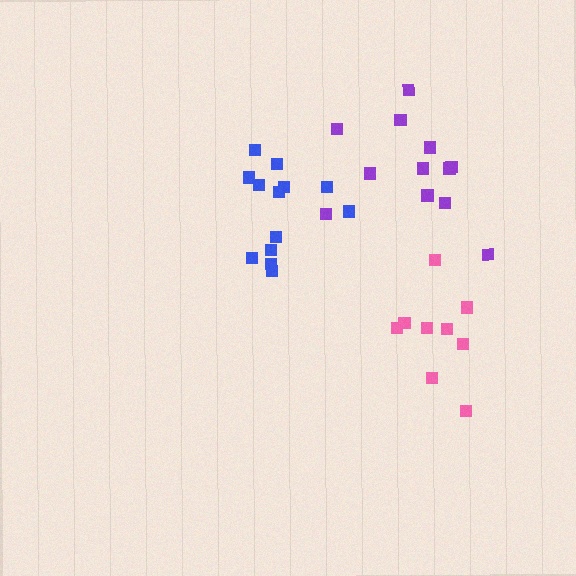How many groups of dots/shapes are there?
There are 3 groups.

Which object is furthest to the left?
The blue cluster is leftmost.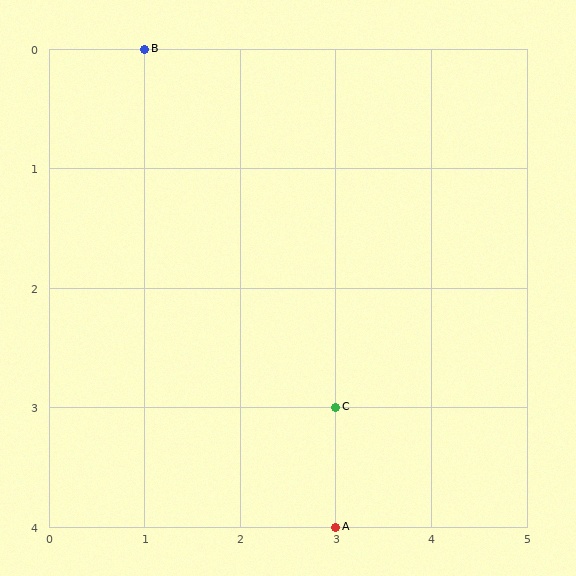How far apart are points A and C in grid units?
Points A and C are 1 row apart.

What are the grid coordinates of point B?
Point B is at grid coordinates (1, 0).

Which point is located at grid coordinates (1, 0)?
Point B is at (1, 0).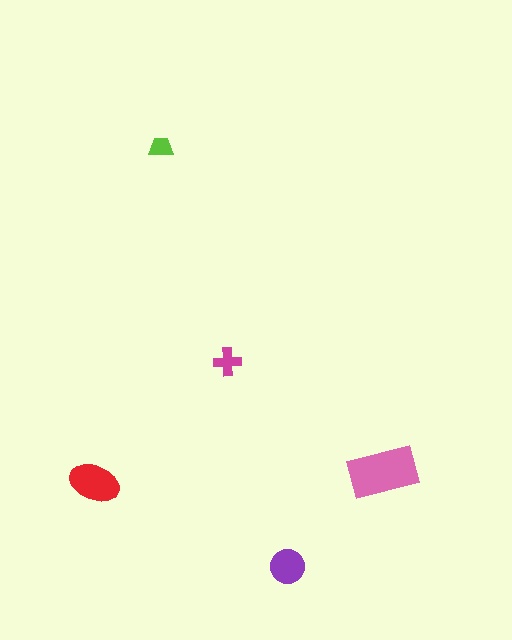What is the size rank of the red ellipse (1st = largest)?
2nd.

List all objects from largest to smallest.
The pink rectangle, the red ellipse, the purple circle, the magenta cross, the lime trapezoid.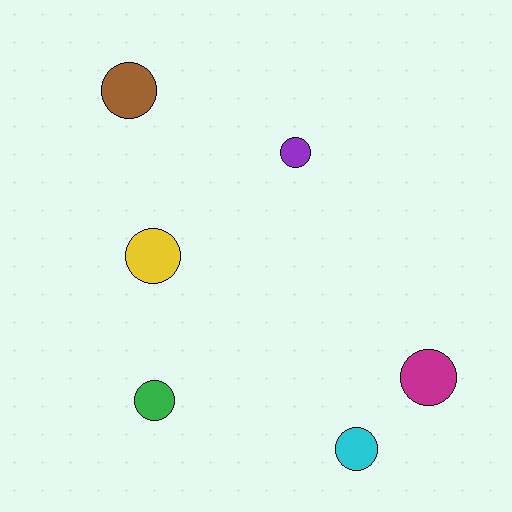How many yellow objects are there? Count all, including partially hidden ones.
There is 1 yellow object.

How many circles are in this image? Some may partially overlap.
There are 6 circles.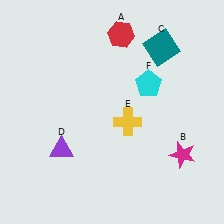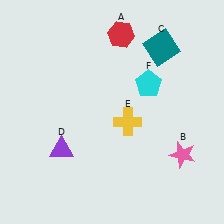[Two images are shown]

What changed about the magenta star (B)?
In Image 1, B is magenta. In Image 2, it changed to pink.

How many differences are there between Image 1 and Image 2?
There is 1 difference between the two images.